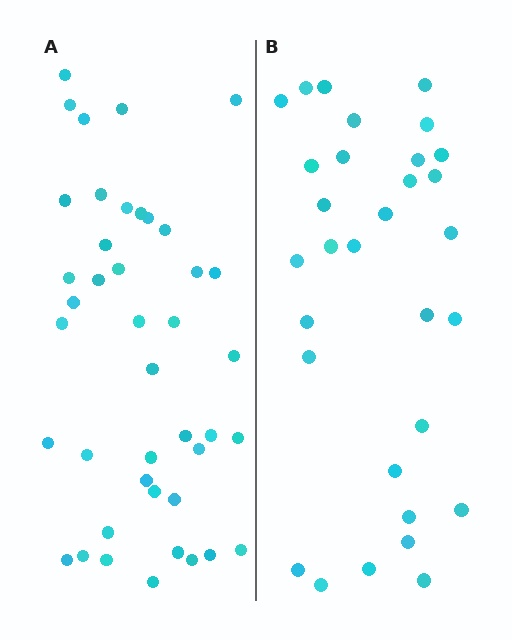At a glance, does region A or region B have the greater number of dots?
Region A (the left region) has more dots.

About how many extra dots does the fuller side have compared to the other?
Region A has roughly 12 or so more dots than region B.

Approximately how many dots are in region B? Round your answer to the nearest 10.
About 30 dots. (The exact count is 31, which rounds to 30.)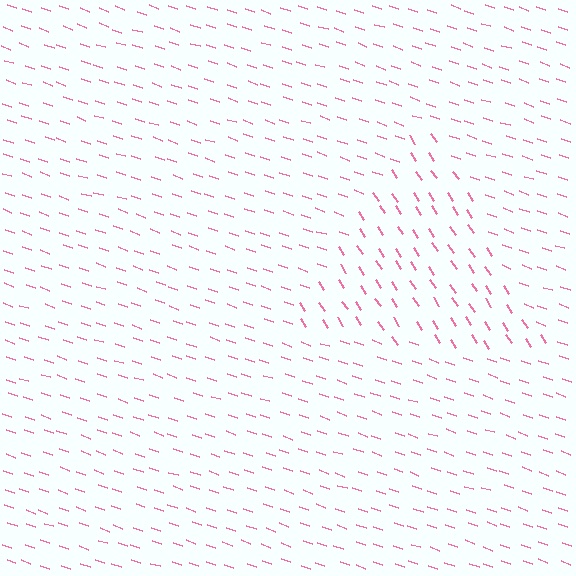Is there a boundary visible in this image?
Yes, there is a texture boundary formed by a change in line orientation.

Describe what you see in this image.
The image is filled with small pink line segments. A triangle region in the image has lines oriented differently from the surrounding lines, creating a visible texture boundary.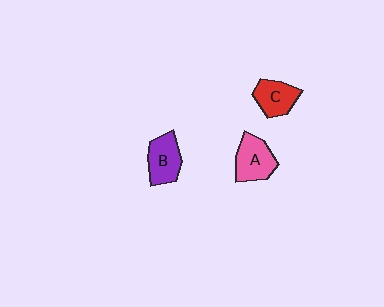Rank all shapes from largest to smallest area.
From largest to smallest: A (pink), B (purple), C (red).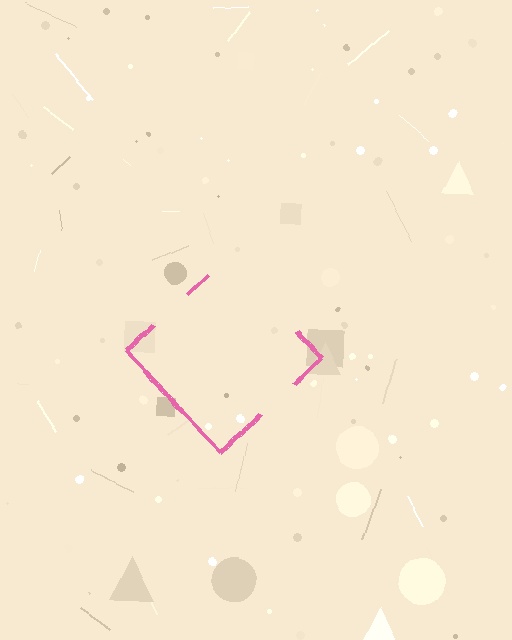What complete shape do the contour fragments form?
The contour fragments form a diamond.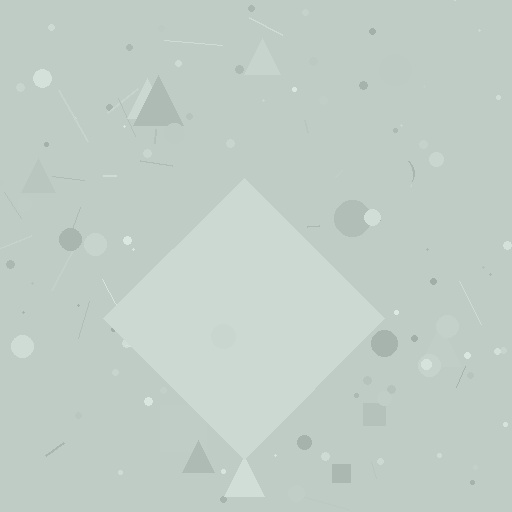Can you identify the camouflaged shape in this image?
The camouflaged shape is a diamond.